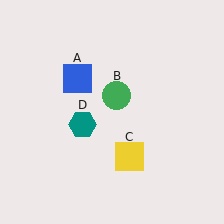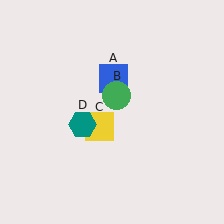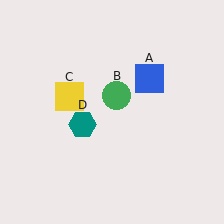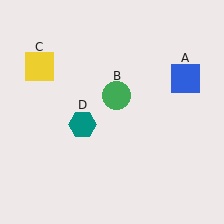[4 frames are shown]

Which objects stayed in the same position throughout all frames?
Green circle (object B) and teal hexagon (object D) remained stationary.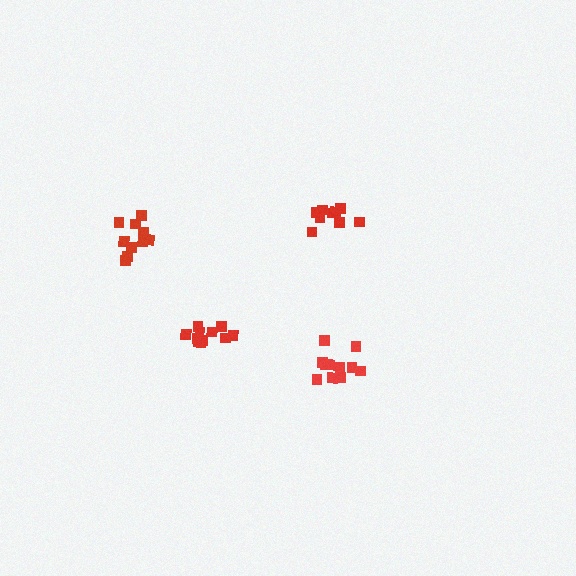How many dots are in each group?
Group 1: 9 dots, Group 2: 10 dots, Group 3: 11 dots, Group 4: 11 dots (41 total).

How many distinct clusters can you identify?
There are 4 distinct clusters.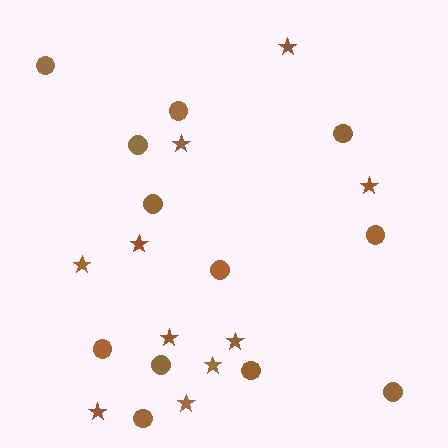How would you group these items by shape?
There are 2 groups: one group of circles (12) and one group of stars (10).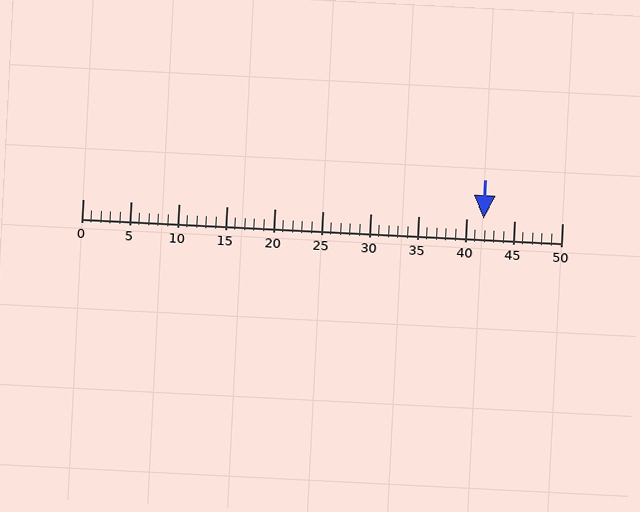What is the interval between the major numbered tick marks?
The major tick marks are spaced 5 units apart.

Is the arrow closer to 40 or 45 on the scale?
The arrow is closer to 40.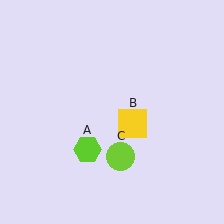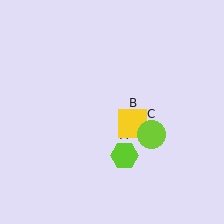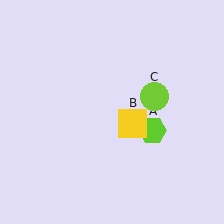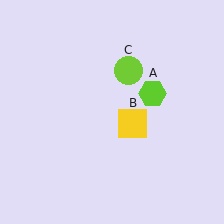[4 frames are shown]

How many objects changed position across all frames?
2 objects changed position: lime hexagon (object A), lime circle (object C).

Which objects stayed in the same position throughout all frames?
Yellow square (object B) remained stationary.